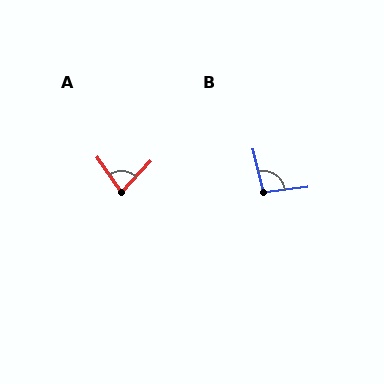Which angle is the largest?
B, at approximately 96 degrees.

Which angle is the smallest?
A, at approximately 77 degrees.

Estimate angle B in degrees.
Approximately 96 degrees.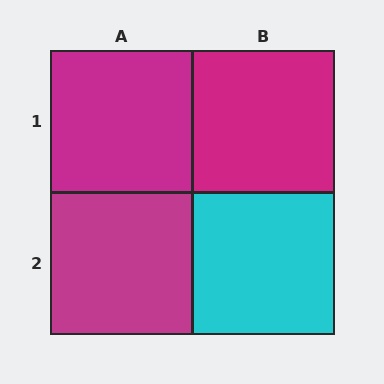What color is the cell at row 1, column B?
Magenta.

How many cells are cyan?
1 cell is cyan.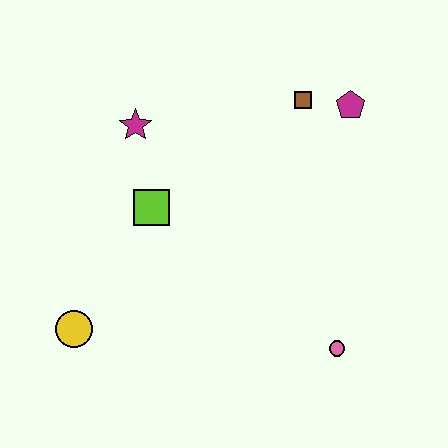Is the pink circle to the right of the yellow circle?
Yes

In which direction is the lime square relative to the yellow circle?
The lime square is above the yellow circle.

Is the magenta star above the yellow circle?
Yes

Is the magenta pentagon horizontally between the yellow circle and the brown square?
No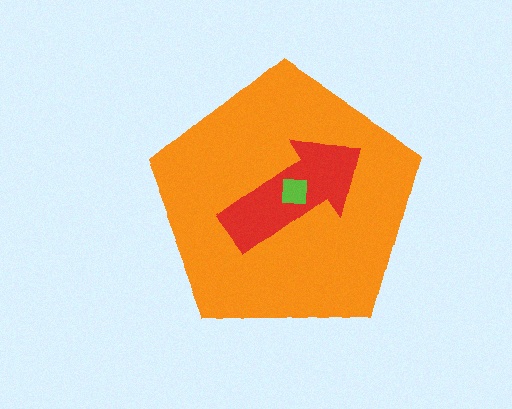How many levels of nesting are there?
3.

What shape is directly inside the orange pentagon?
The red arrow.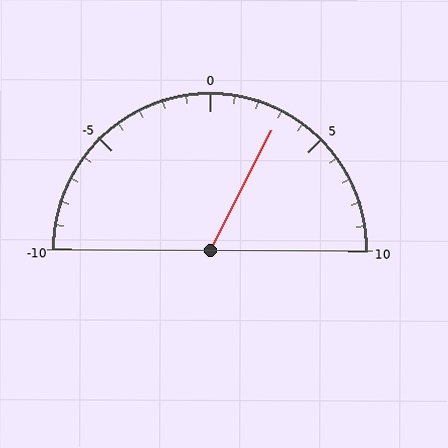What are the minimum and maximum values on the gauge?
The gauge ranges from -10 to 10.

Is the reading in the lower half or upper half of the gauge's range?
The reading is in the upper half of the range (-10 to 10).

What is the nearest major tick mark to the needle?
The nearest major tick mark is 5.